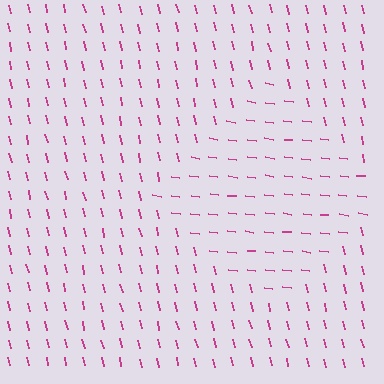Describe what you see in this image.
The image is filled with small magenta line segments. A diamond region in the image has lines oriented differently from the surrounding lines, creating a visible texture boundary.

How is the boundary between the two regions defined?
The boundary is defined purely by a change in line orientation (approximately 69 degrees difference). All lines are the same color and thickness.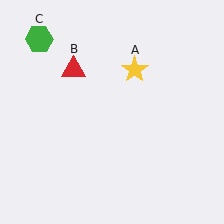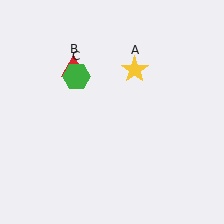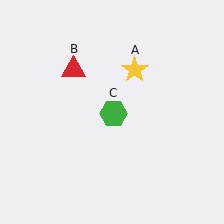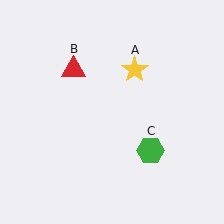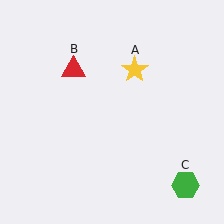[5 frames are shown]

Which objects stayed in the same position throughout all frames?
Yellow star (object A) and red triangle (object B) remained stationary.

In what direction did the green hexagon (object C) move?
The green hexagon (object C) moved down and to the right.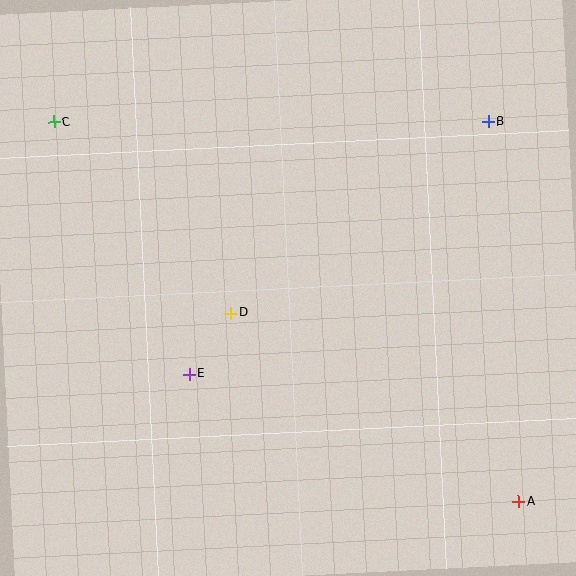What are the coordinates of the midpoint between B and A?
The midpoint between B and A is at (504, 311).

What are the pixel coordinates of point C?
Point C is at (54, 122).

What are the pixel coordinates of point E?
Point E is at (189, 374).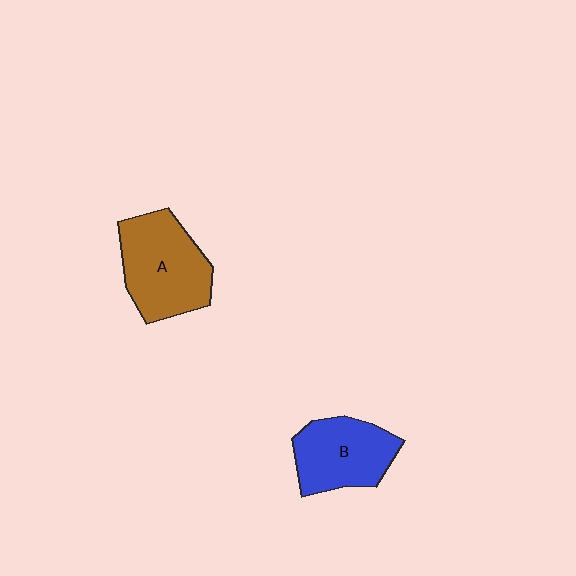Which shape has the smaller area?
Shape B (blue).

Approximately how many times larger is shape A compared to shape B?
Approximately 1.2 times.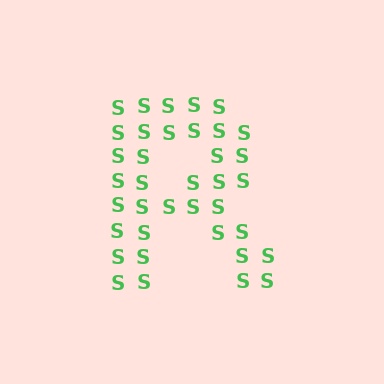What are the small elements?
The small elements are letter S's.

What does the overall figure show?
The overall figure shows the letter R.